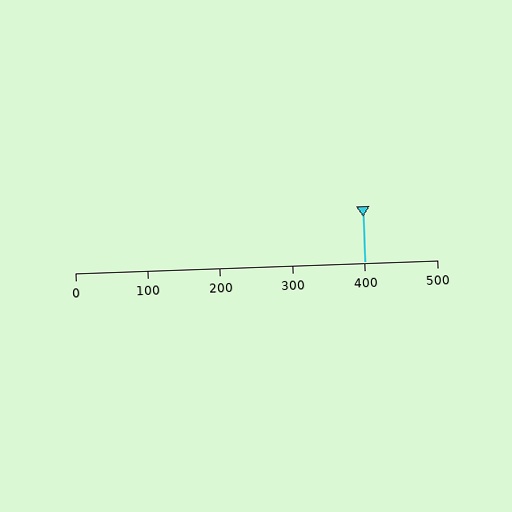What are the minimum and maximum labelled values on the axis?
The axis runs from 0 to 500.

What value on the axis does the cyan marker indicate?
The marker indicates approximately 400.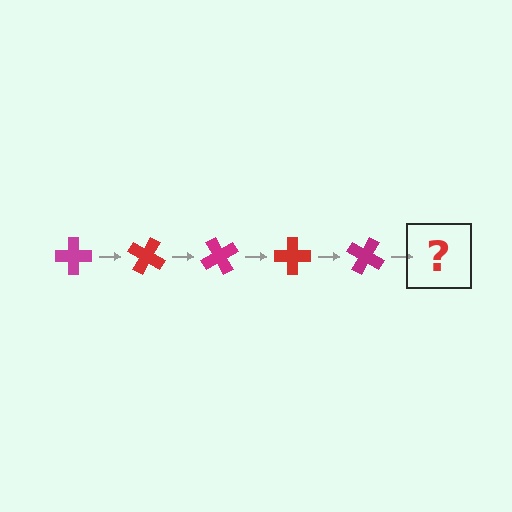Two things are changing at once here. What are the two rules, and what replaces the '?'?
The two rules are that it rotates 30 degrees each step and the color cycles through magenta and red. The '?' should be a red cross, rotated 150 degrees from the start.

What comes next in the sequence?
The next element should be a red cross, rotated 150 degrees from the start.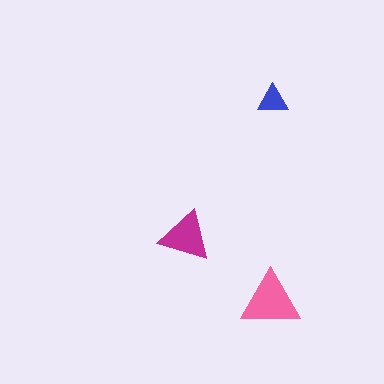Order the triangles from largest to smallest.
the pink one, the magenta one, the blue one.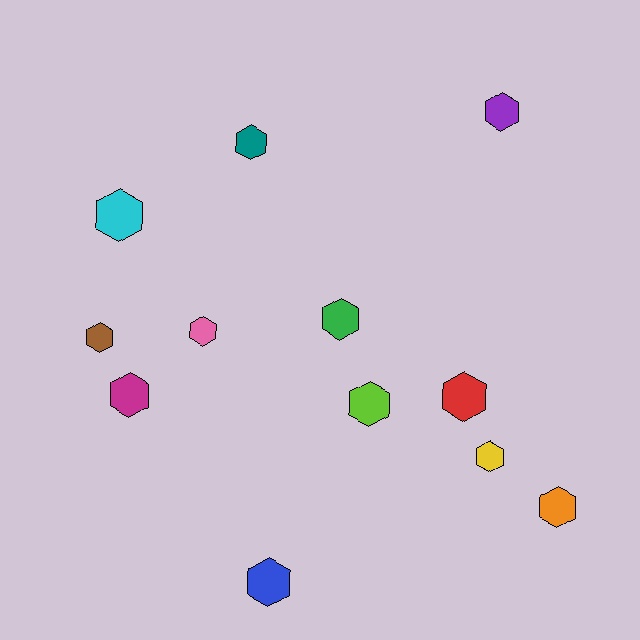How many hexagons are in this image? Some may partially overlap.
There are 12 hexagons.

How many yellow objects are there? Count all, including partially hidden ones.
There is 1 yellow object.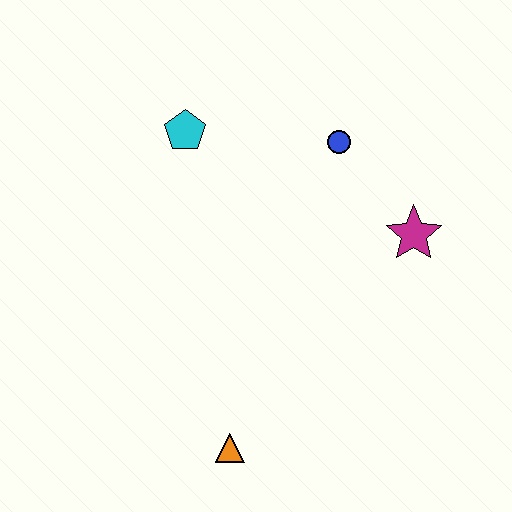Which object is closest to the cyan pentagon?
The blue circle is closest to the cyan pentagon.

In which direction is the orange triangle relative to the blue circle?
The orange triangle is below the blue circle.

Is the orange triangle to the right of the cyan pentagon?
Yes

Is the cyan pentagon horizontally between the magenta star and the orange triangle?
No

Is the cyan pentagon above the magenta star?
Yes